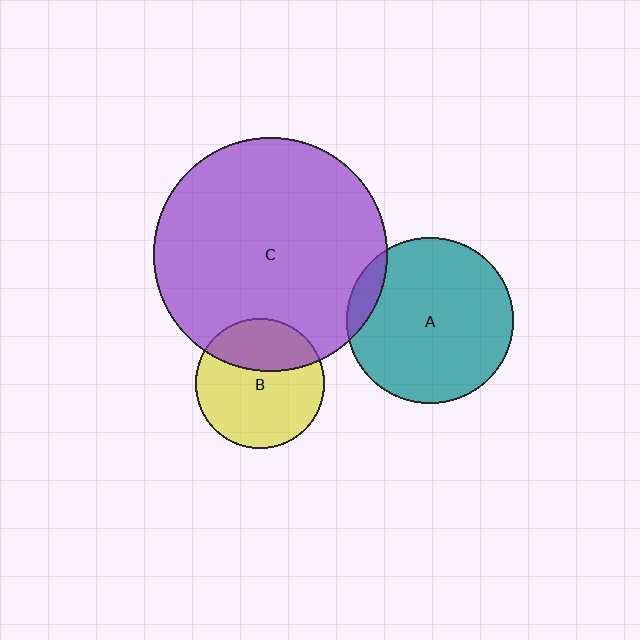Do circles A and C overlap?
Yes.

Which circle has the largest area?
Circle C (purple).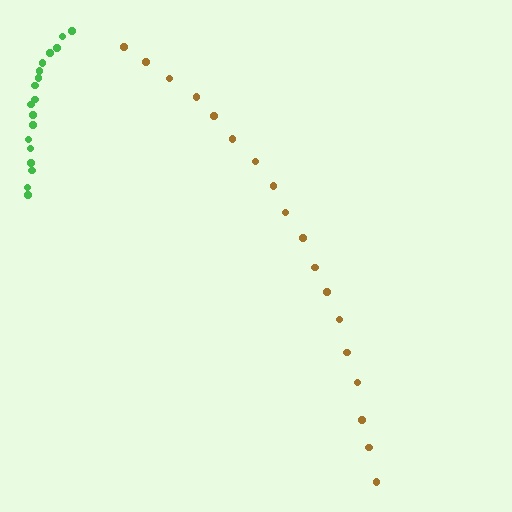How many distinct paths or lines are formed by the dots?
There are 2 distinct paths.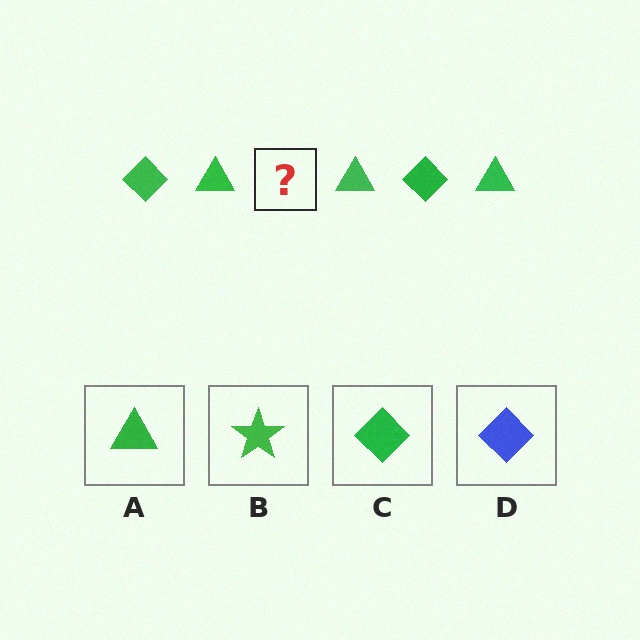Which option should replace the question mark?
Option C.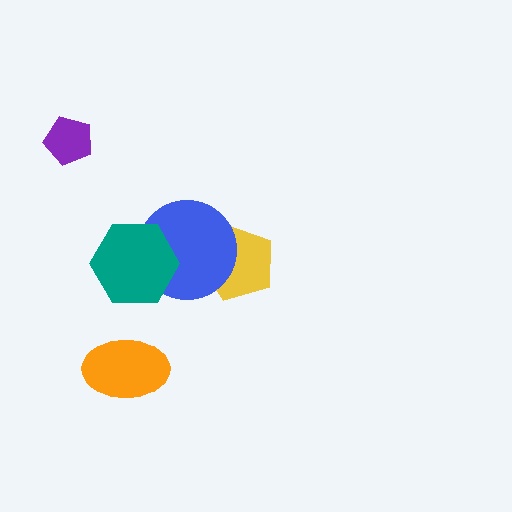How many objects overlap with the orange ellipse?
0 objects overlap with the orange ellipse.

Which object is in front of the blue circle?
The teal hexagon is in front of the blue circle.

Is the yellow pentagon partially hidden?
Yes, it is partially covered by another shape.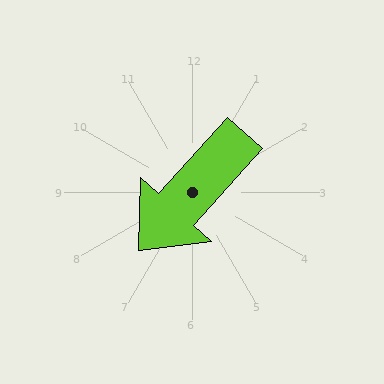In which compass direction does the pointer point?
Southwest.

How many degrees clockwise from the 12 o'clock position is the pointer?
Approximately 222 degrees.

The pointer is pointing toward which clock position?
Roughly 7 o'clock.